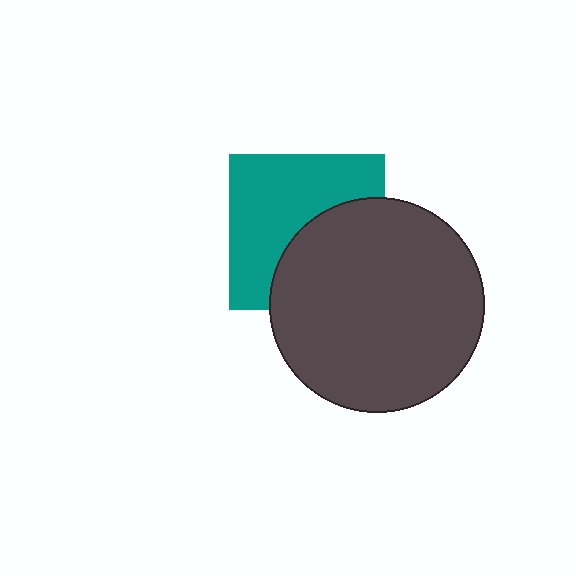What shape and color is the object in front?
The object in front is a dark gray circle.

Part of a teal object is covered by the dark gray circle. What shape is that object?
It is a square.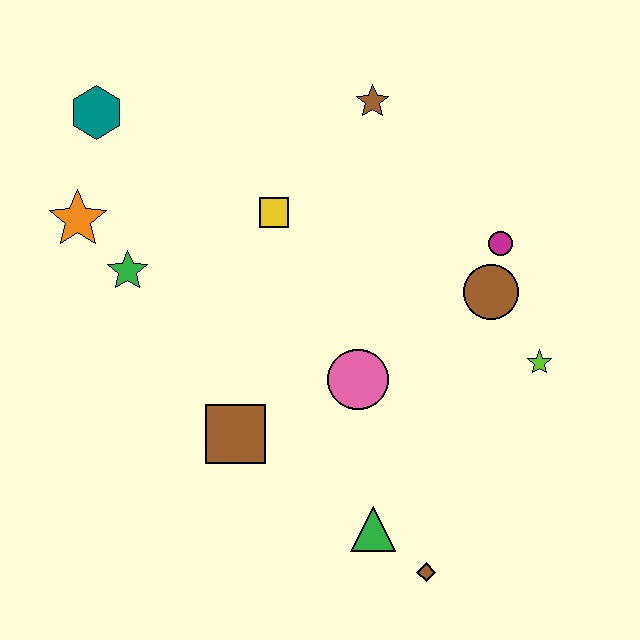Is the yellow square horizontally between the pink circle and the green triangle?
No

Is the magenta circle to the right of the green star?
Yes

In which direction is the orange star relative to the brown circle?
The orange star is to the left of the brown circle.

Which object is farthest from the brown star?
The brown diamond is farthest from the brown star.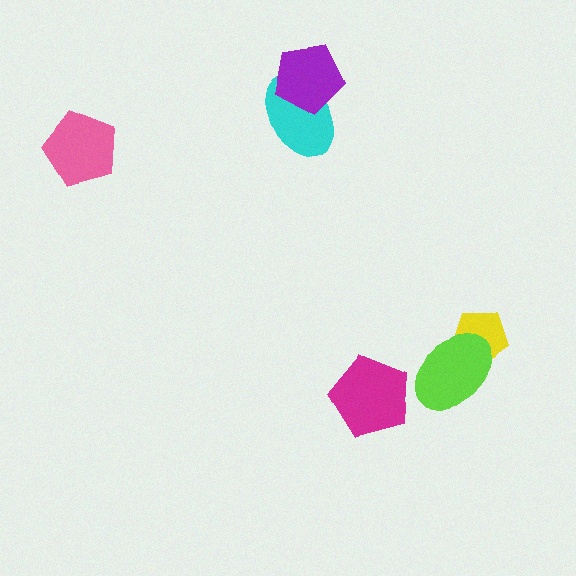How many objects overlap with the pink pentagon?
0 objects overlap with the pink pentagon.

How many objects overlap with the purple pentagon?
1 object overlaps with the purple pentagon.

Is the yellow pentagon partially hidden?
Yes, it is partially covered by another shape.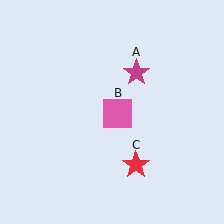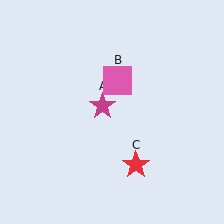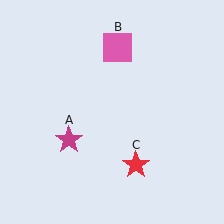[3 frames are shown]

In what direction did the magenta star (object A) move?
The magenta star (object A) moved down and to the left.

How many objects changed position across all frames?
2 objects changed position: magenta star (object A), pink square (object B).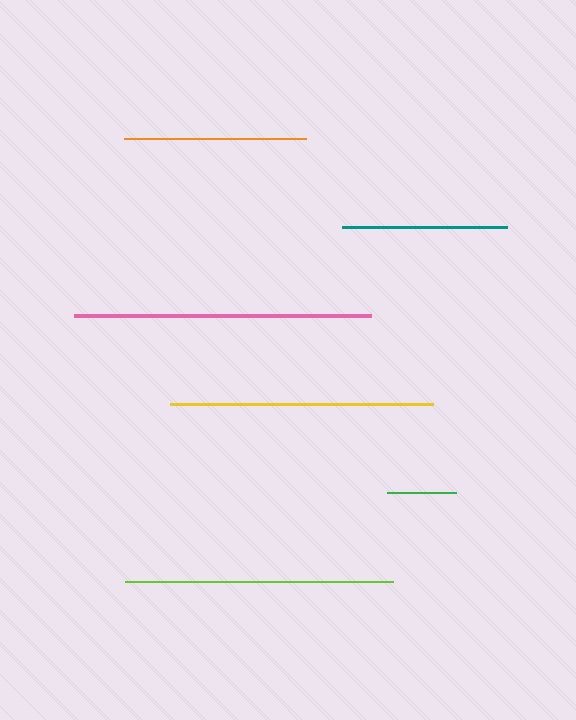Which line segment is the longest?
The pink line is the longest at approximately 296 pixels.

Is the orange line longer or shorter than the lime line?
The lime line is longer than the orange line.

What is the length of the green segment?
The green segment is approximately 69 pixels long.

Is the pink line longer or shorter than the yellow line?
The pink line is longer than the yellow line.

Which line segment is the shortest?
The green line is the shortest at approximately 69 pixels.